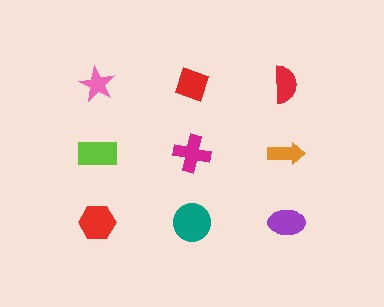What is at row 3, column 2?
A teal circle.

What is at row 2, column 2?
A magenta cross.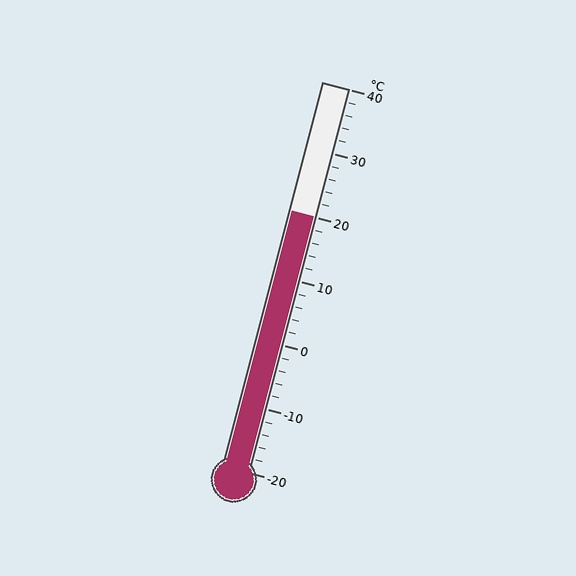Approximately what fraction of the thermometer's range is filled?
The thermometer is filled to approximately 65% of its range.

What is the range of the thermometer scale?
The thermometer scale ranges from -20°C to 40°C.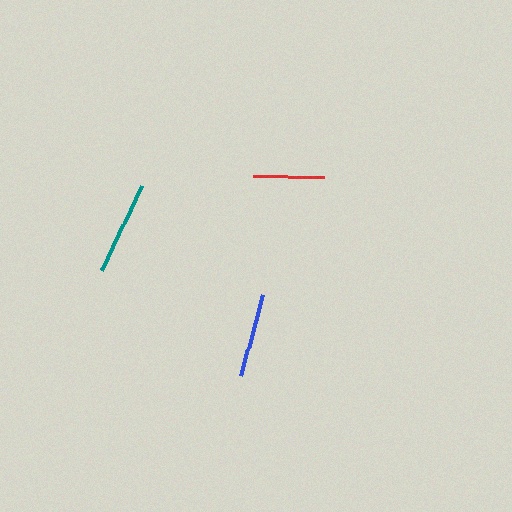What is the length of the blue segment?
The blue segment is approximately 84 pixels long.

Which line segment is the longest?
The teal line is the longest at approximately 94 pixels.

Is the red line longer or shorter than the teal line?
The teal line is longer than the red line.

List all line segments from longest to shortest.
From longest to shortest: teal, blue, red.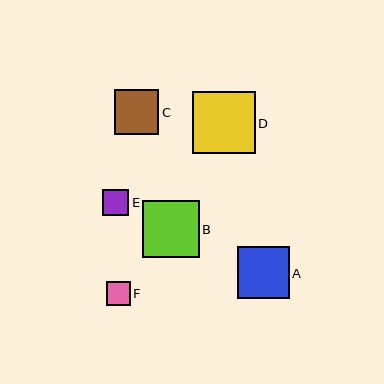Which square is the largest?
Square D is the largest with a size of approximately 62 pixels.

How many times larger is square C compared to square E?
Square C is approximately 1.7 times the size of square E.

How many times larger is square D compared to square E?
Square D is approximately 2.4 times the size of square E.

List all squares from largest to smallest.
From largest to smallest: D, B, A, C, E, F.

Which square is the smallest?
Square F is the smallest with a size of approximately 24 pixels.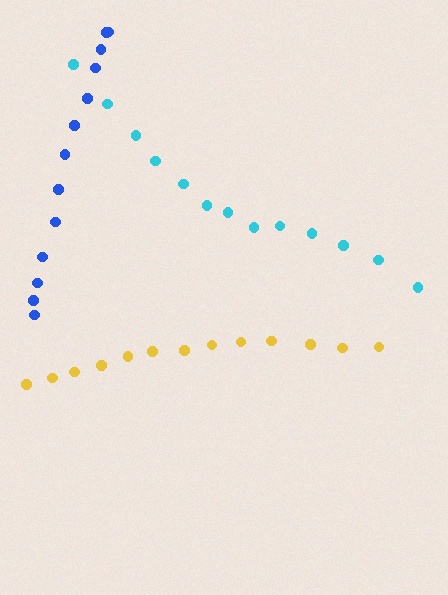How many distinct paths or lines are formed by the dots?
There are 3 distinct paths.